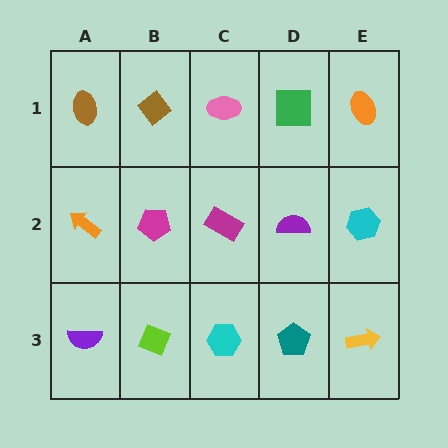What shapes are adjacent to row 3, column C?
A magenta rectangle (row 2, column C), a lime diamond (row 3, column B), a teal pentagon (row 3, column D).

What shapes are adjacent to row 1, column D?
A purple semicircle (row 2, column D), a pink ellipse (row 1, column C), an orange ellipse (row 1, column E).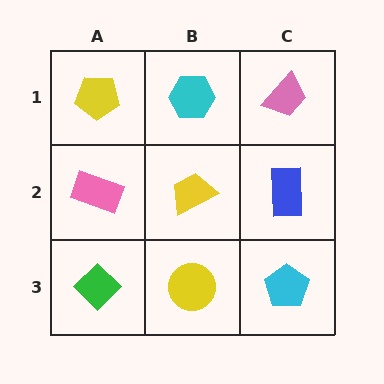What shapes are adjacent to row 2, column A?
A yellow pentagon (row 1, column A), a green diamond (row 3, column A), a yellow trapezoid (row 2, column B).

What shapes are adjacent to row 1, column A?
A pink rectangle (row 2, column A), a cyan hexagon (row 1, column B).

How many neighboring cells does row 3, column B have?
3.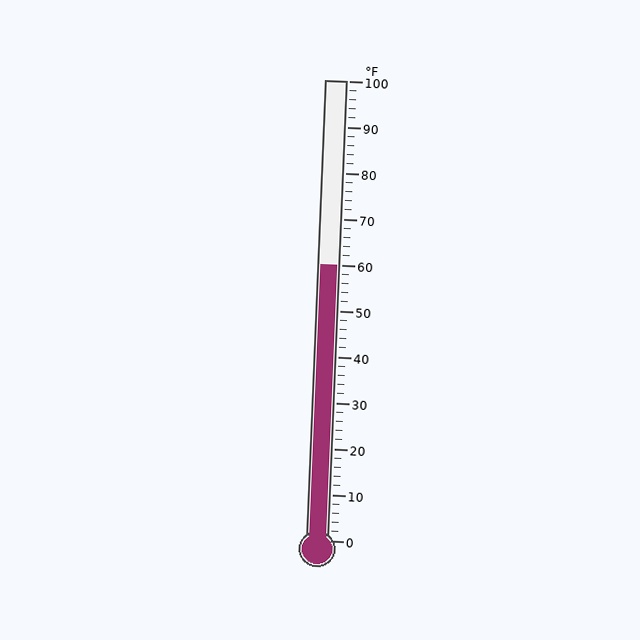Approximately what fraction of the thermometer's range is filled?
The thermometer is filled to approximately 60% of its range.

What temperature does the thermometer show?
The thermometer shows approximately 60°F.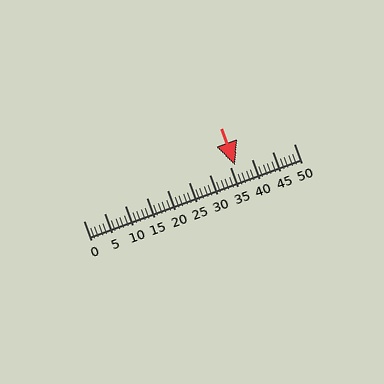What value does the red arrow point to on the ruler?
The red arrow points to approximately 36.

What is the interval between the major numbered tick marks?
The major tick marks are spaced 5 units apart.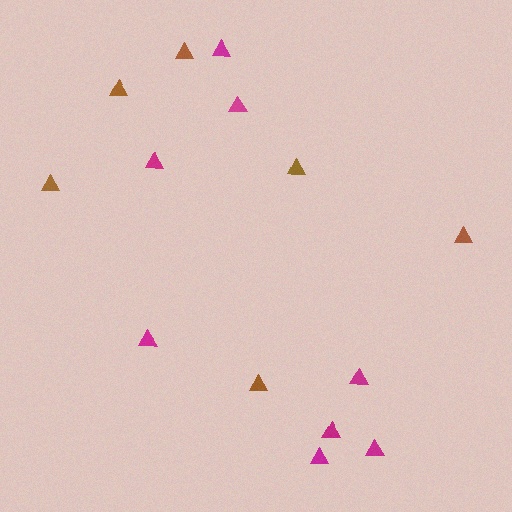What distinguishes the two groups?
There are 2 groups: one group of brown triangles (6) and one group of magenta triangles (8).